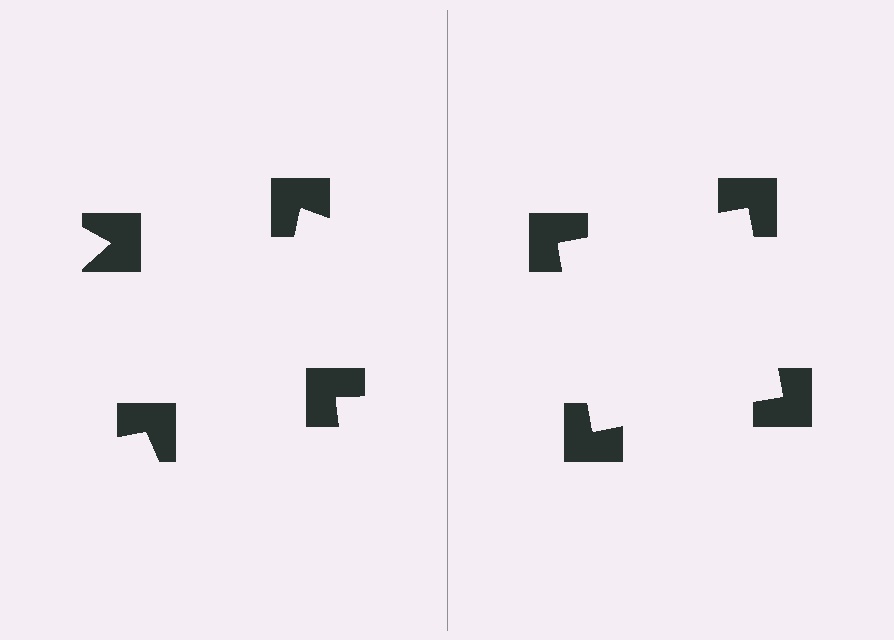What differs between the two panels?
The notched squares are positioned identically on both sides; only the wedge orientations differ. On the right they align to a square; on the left they are misaligned.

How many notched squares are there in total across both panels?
8 — 4 on each side.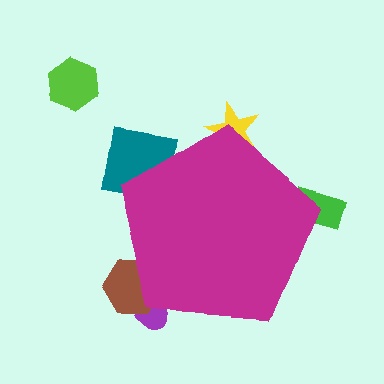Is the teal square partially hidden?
Yes, the teal square is partially hidden behind the magenta pentagon.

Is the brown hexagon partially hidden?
Yes, the brown hexagon is partially hidden behind the magenta pentagon.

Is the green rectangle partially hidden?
Yes, the green rectangle is partially hidden behind the magenta pentagon.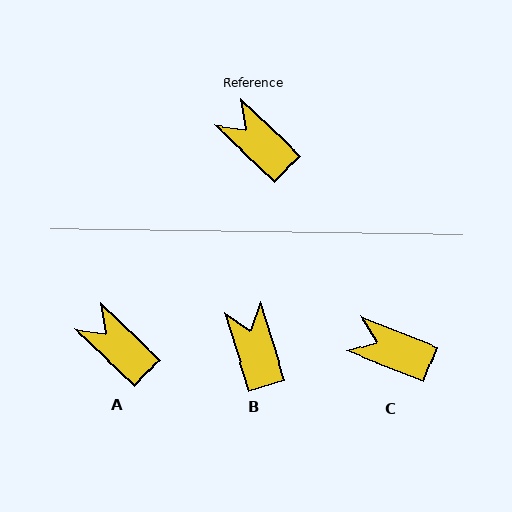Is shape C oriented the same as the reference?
No, it is off by about 22 degrees.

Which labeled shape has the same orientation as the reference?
A.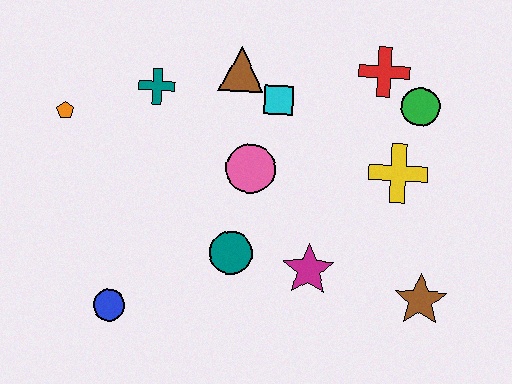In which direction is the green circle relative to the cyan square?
The green circle is to the right of the cyan square.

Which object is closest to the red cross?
The green circle is closest to the red cross.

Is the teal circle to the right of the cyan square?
No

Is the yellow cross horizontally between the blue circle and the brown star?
Yes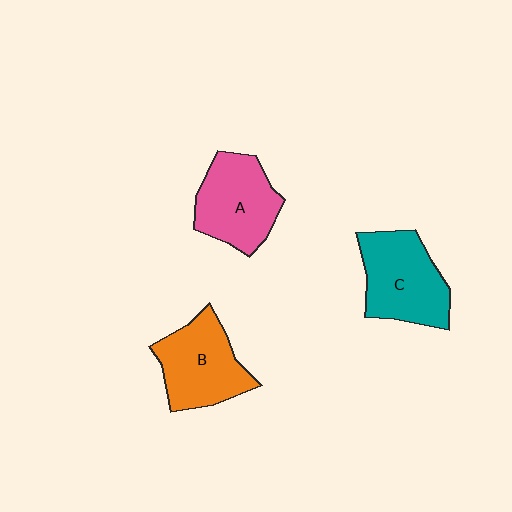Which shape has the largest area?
Shape C (teal).